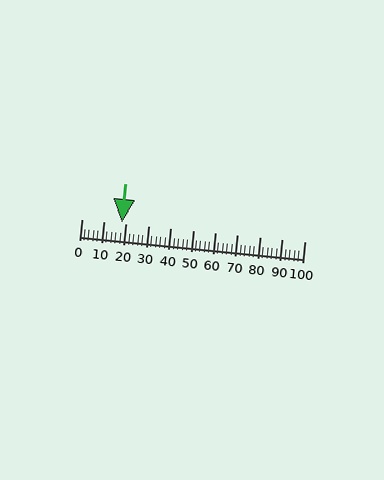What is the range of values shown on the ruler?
The ruler shows values from 0 to 100.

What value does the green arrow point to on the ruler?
The green arrow points to approximately 18.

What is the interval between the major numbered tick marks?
The major tick marks are spaced 10 units apart.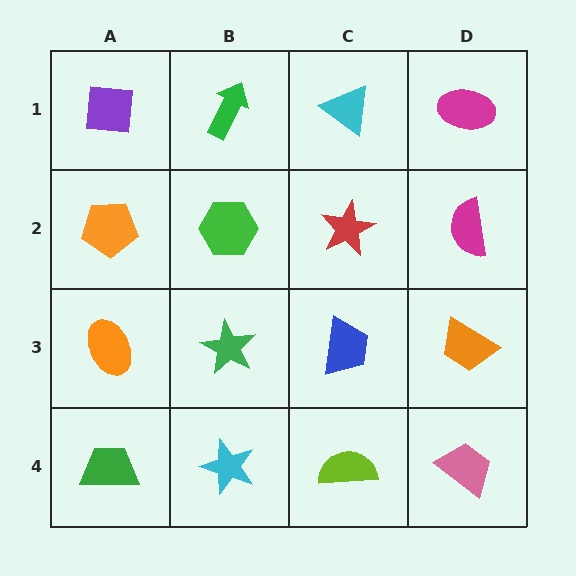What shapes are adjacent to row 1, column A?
An orange pentagon (row 2, column A), a green arrow (row 1, column B).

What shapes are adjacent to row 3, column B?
A green hexagon (row 2, column B), a cyan star (row 4, column B), an orange ellipse (row 3, column A), a blue trapezoid (row 3, column C).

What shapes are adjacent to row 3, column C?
A red star (row 2, column C), a lime semicircle (row 4, column C), a green star (row 3, column B), an orange trapezoid (row 3, column D).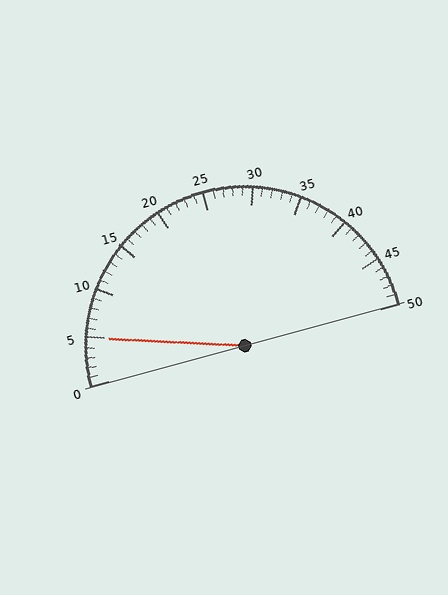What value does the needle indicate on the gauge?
The needle indicates approximately 5.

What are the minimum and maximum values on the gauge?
The gauge ranges from 0 to 50.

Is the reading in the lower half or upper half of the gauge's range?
The reading is in the lower half of the range (0 to 50).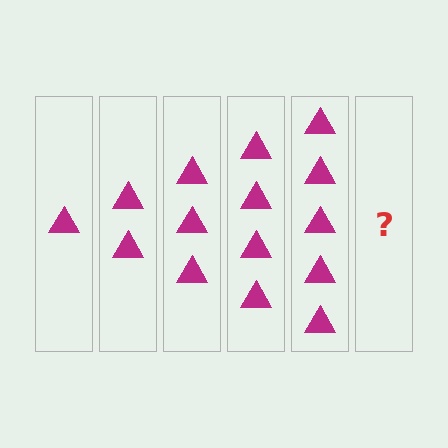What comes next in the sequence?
The next element should be 6 triangles.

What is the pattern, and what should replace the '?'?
The pattern is that each step adds one more triangle. The '?' should be 6 triangles.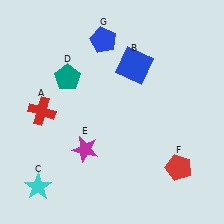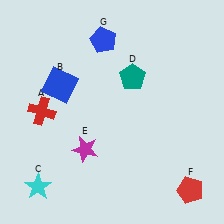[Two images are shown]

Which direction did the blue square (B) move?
The blue square (B) moved left.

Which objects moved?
The objects that moved are: the blue square (B), the teal pentagon (D), the red pentagon (F).